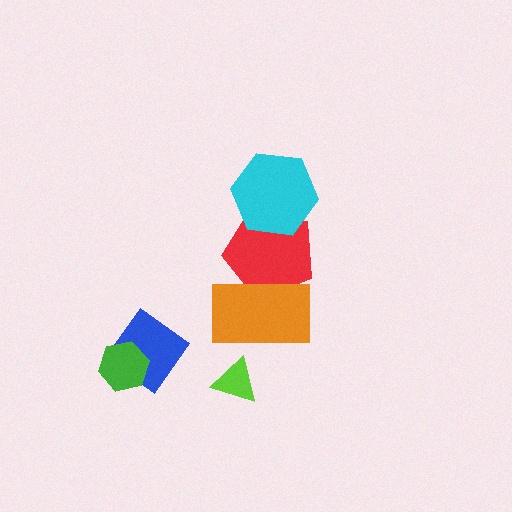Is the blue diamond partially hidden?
Yes, it is partially covered by another shape.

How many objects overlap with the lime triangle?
0 objects overlap with the lime triangle.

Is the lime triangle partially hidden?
No, no other shape covers it.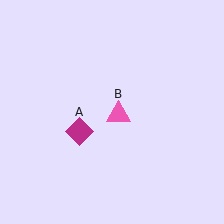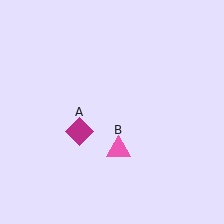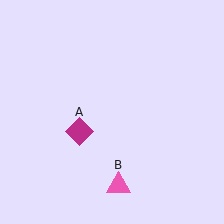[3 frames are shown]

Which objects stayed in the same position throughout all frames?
Magenta diamond (object A) remained stationary.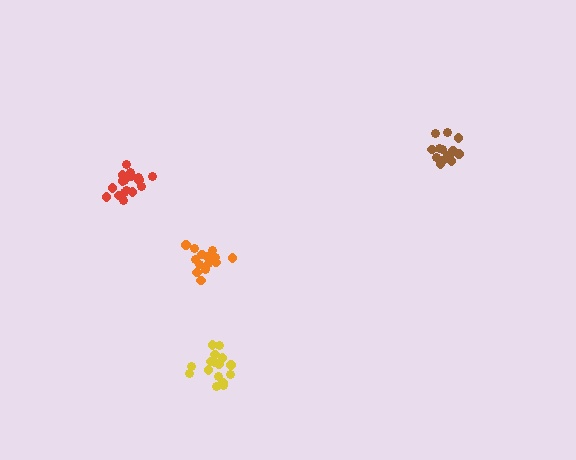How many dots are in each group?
Group 1: 17 dots, Group 2: 16 dots, Group 3: 17 dots, Group 4: 15 dots (65 total).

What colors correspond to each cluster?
The clusters are colored: yellow, brown, red, orange.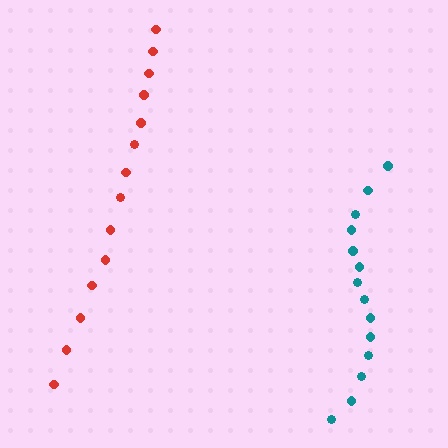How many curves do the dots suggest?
There are 2 distinct paths.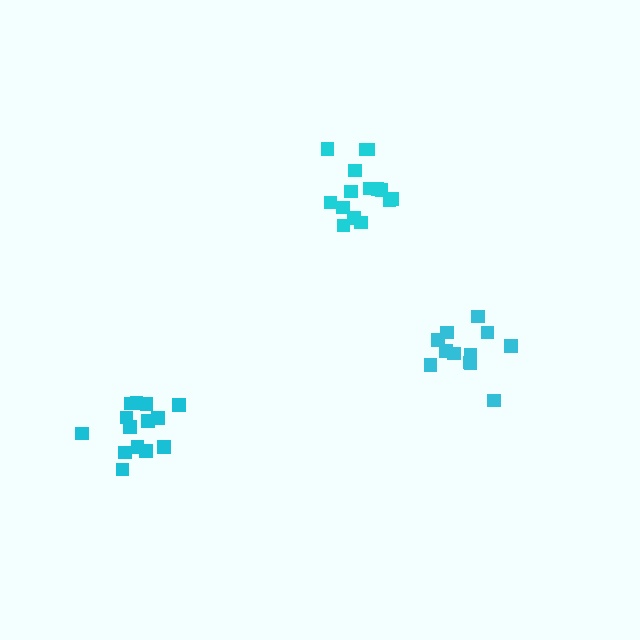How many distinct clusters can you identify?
There are 3 distinct clusters.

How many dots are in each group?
Group 1: 14 dots, Group 2: 15 dots, Group 3: 12 dots (41 total).